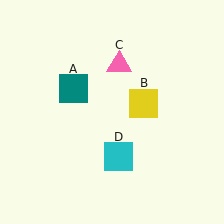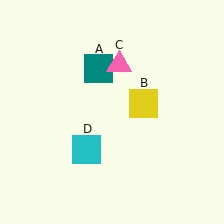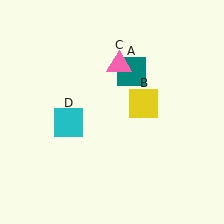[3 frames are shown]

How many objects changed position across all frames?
2 objects changed position: teal square (object A), cyan square (object D).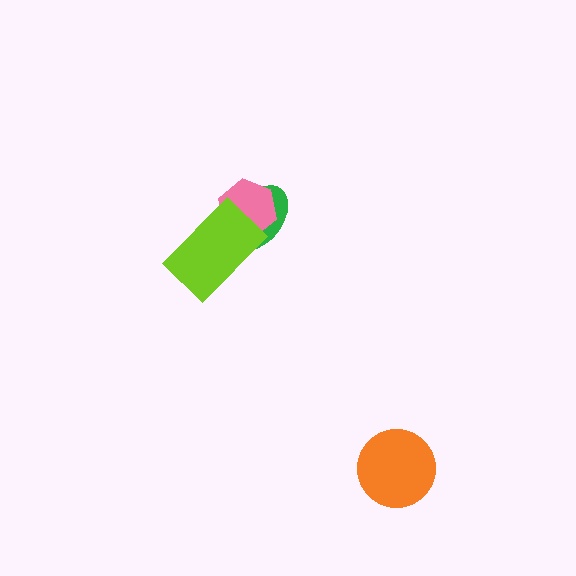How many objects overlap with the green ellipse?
2 objects overlap with the green ellipse.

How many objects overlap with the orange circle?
0 objects overlap with the orange circle.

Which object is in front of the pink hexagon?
The lime rectangle is in front of the pink hexagon.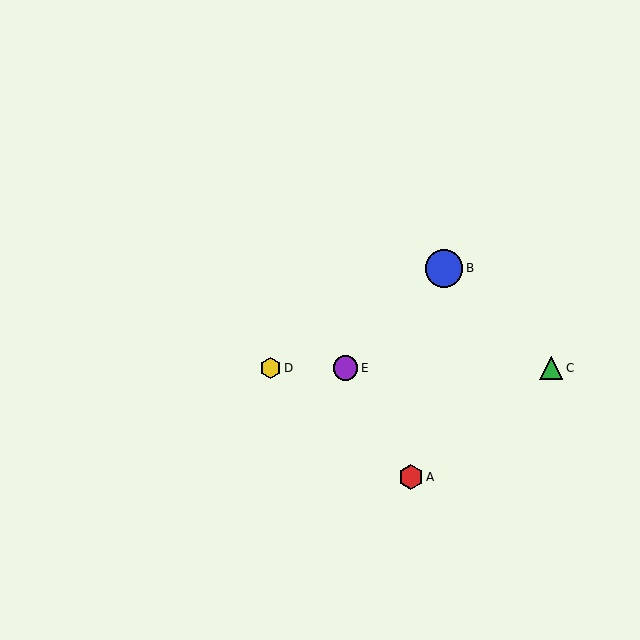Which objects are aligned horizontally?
Objects C, D, E are aligned horizontally.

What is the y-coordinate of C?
Object C is at y≈368.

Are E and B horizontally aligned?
No, E is at y≈368 and B is at y≈268.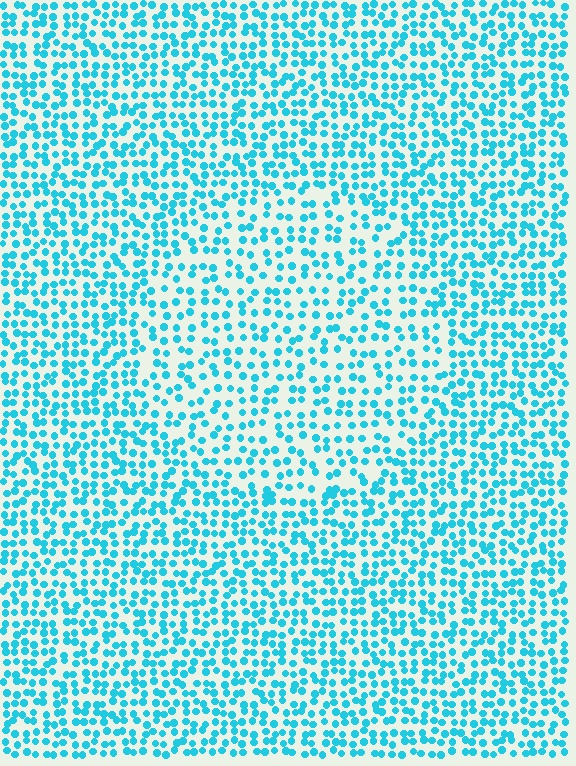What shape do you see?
I see a circle.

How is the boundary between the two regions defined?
The boundary is defined by a change in element density (approximately 1.5x ratio). All elements are the same color, size, and shape.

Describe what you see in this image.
The image contains small cyan elements arranged at two different densities. A circle-shaped region is visible where the elements are less densely packed than the surrounding area.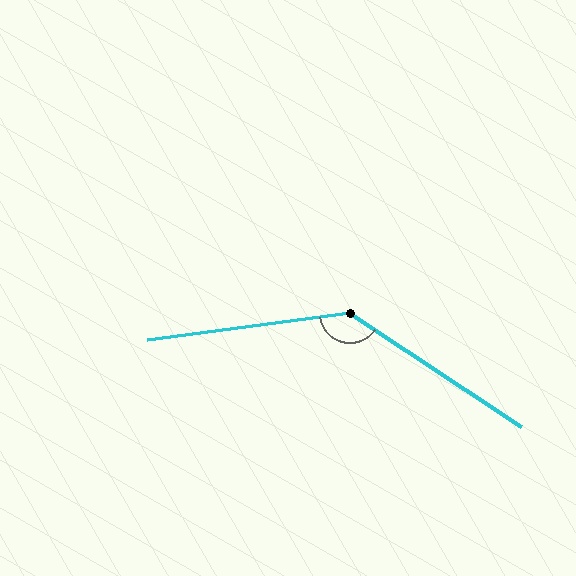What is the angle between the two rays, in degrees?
Approximately 139 degrees.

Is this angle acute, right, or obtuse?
It is obtuse.